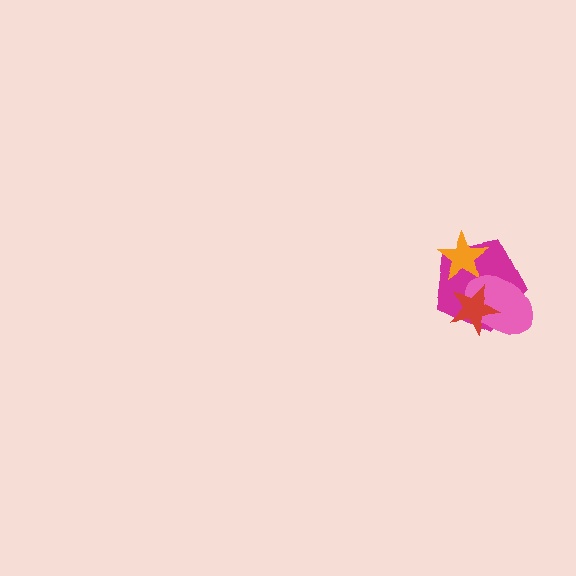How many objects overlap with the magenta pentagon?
3 objects overlap with the magenta pentagon.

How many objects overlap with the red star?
2 objects overlap with the red star.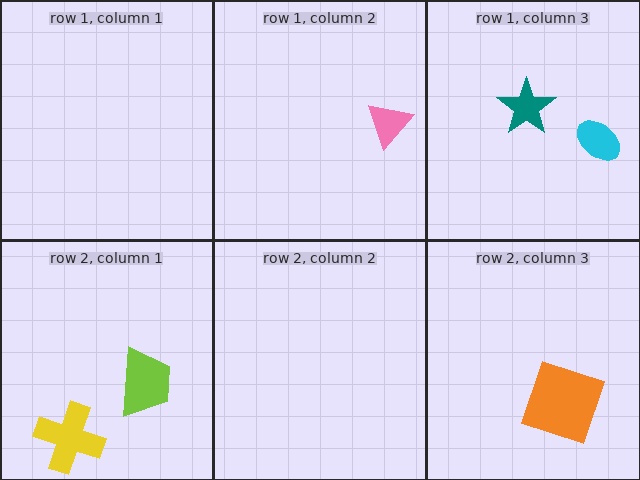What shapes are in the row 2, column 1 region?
The yellow cross, the lime trapezoid.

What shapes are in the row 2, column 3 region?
The orange square.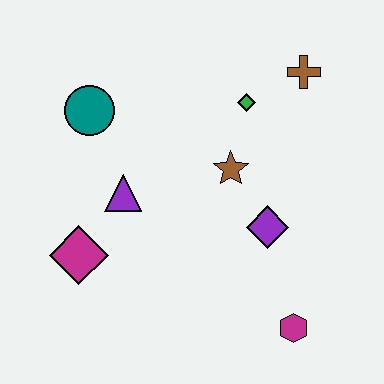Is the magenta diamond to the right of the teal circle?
No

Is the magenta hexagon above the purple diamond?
No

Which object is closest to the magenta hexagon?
The purple diamond is closest to the magenta hexagon.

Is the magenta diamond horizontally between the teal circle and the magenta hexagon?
No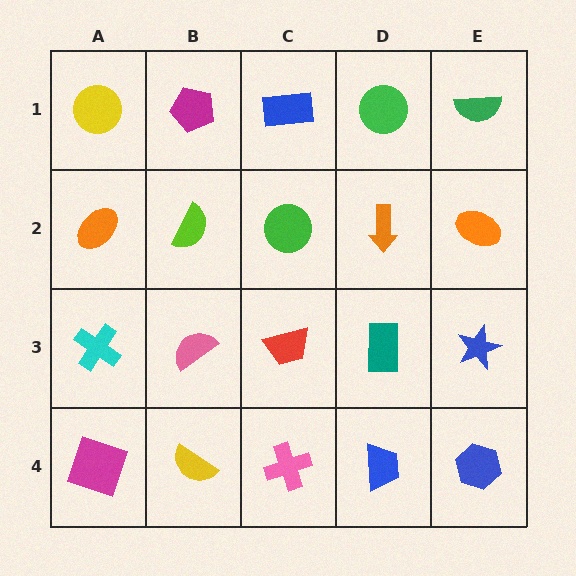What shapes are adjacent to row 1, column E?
An orange ellipse (row 2, column E), a green circle (row 1, column D).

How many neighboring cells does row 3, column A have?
3.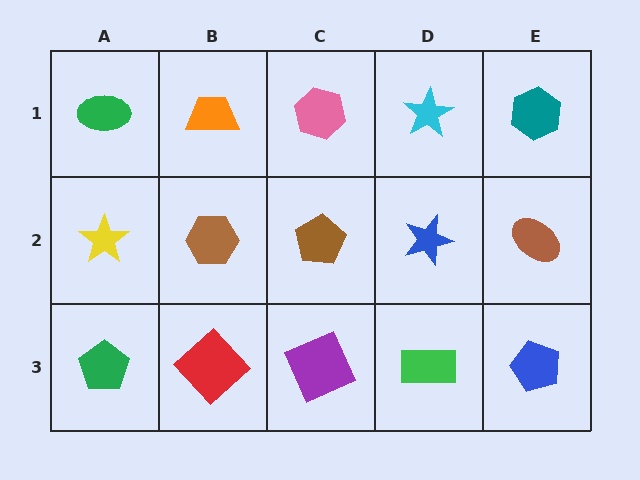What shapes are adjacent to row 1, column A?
A yellow star (row 2, column A), an orange trapezoid (row 1, column B).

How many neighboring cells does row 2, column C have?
4.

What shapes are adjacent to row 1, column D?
A blue star (row 2, column D), a pink hexagon (row 1, column C), a teal hexagon (row 1, column E).